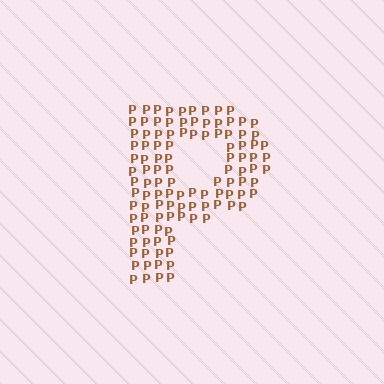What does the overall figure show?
The overall figure shows the letter P.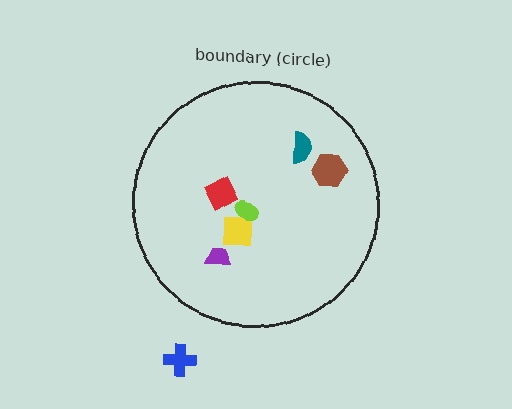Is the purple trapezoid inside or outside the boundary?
Inside.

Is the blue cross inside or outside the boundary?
Outside.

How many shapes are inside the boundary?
6 inside, 1 outside.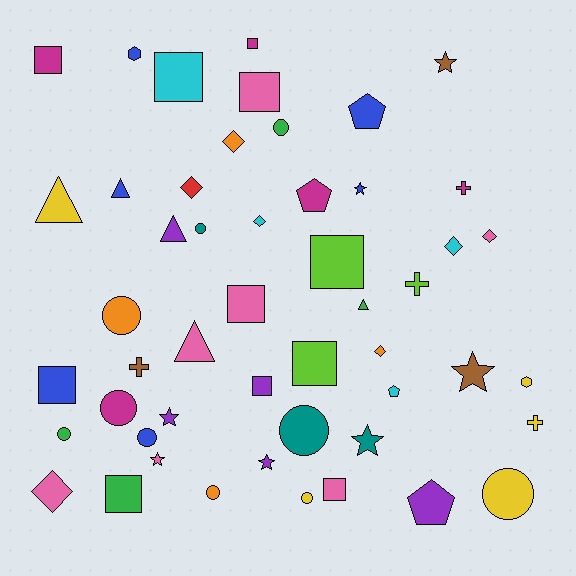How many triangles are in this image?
There are 5 triangles.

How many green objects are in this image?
There are 4 green objects.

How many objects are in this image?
There are 50 objects.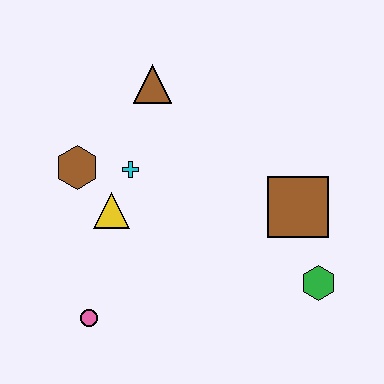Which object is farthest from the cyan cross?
The green hexagon is farthest from the cyan cross.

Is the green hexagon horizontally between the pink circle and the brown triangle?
No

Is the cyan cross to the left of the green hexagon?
Yes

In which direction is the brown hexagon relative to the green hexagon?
The brown hexagon is to the left of the green hexagon.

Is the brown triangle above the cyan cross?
Yes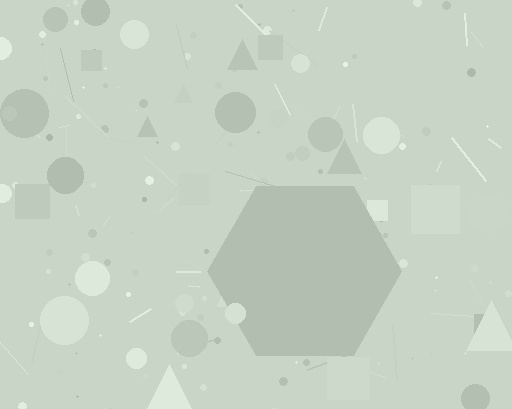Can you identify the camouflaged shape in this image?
The camouflaged shape is a hexagon.